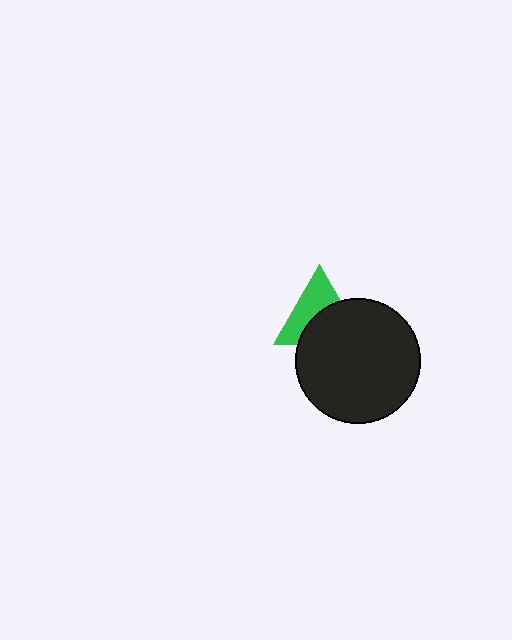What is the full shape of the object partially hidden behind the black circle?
The partially hidden object is a green triangle.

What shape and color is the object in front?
The object in front is a black circle.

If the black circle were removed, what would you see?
You would see the complete green triangle.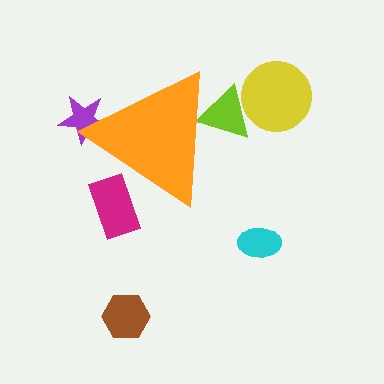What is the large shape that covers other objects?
An orange triangle.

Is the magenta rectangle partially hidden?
Yes, the magenta rectangle is partially hidden behind the orange triangle.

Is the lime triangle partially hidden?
Yes, the lime triangle is partially hidden behind the orange triangle.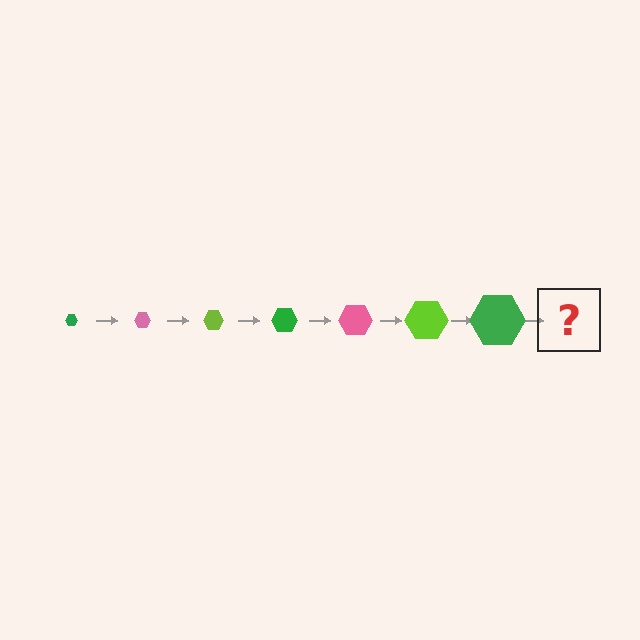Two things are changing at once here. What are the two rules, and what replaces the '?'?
The two rules are that the hexagon grows larger each step and the color cycles through green, pink, and lime. The '?' should be a pink hexagon, larger than the previous one.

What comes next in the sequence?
The next element should be a pink hexagon, larger than the previous one.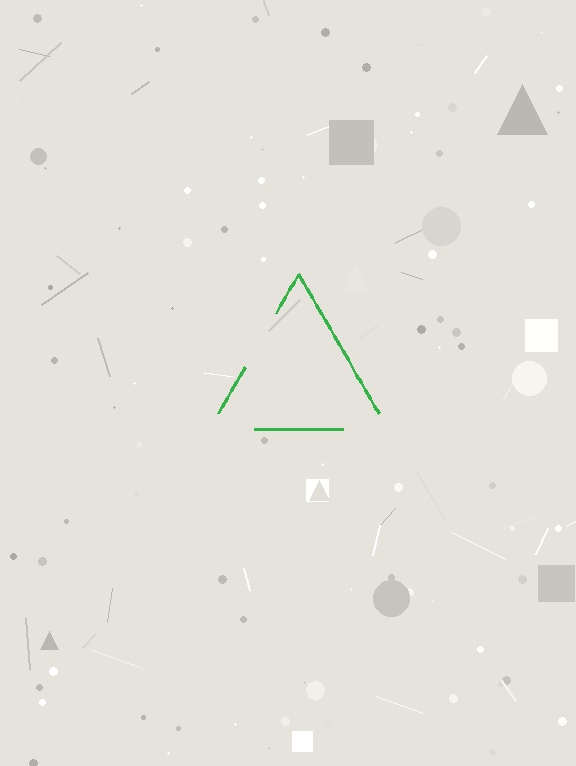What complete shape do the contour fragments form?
The contour fragments form a triangle.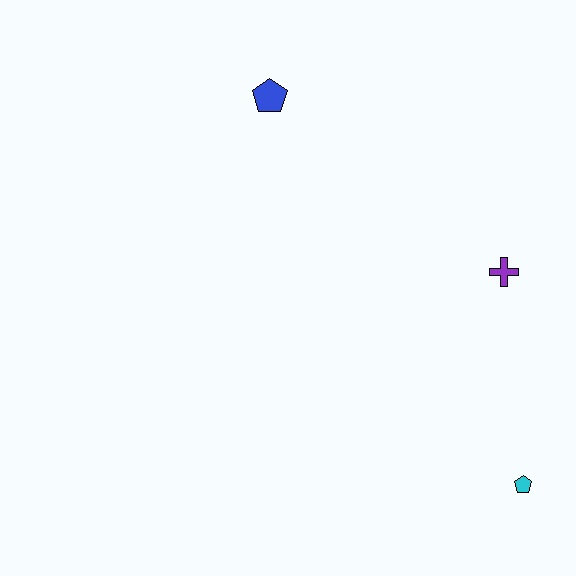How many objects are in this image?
There are 3 objects.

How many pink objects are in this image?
There are no pink objects.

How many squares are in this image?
There are no squares.